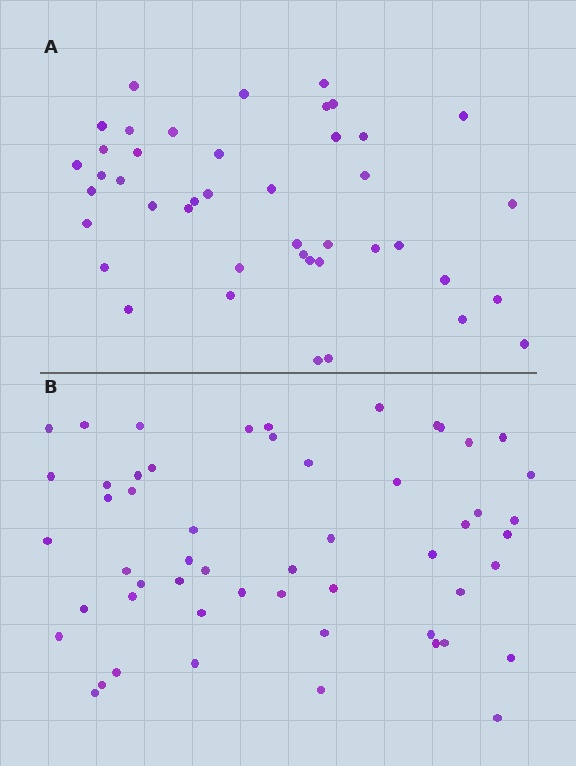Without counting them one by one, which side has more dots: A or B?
Region B (the bottom region) has more dots.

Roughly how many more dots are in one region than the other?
Region B has roughly 12 or so more dots than region A.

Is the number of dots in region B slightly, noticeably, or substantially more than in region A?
Region B has noticeably more, but not dramatically so. The ratio is roughly 1.3 to 1.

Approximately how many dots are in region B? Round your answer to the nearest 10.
About 50 dots. (The exact count is 54, which rounds to 50.)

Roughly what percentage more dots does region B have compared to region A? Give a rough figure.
About 25% more.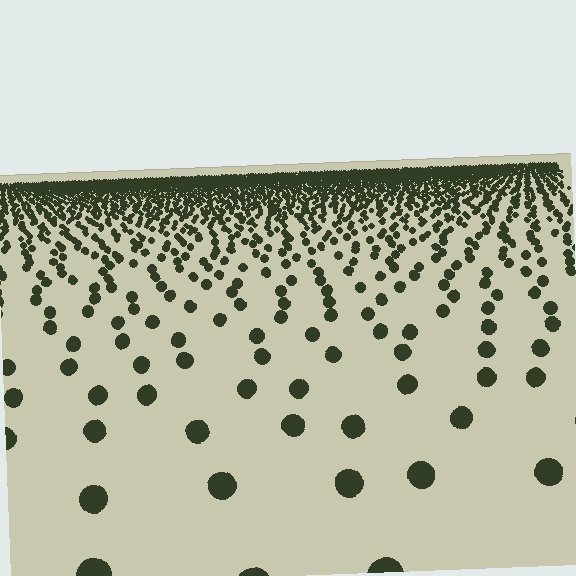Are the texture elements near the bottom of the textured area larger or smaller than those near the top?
Larger. Near the bottom, elements are closer to the viewer and appear at a bigger on-screen size.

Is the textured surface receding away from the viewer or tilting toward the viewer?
The surface is receding away from the viewer. Texture elements get smaller and denser toward the top.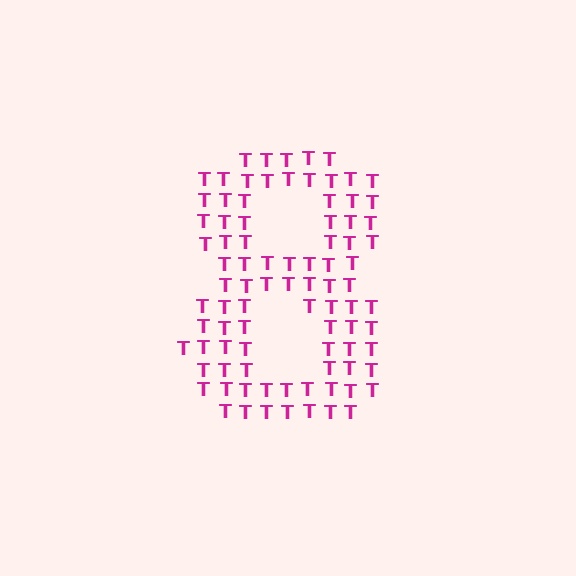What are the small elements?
The small elements are letter T's.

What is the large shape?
The large shape is the digit 8.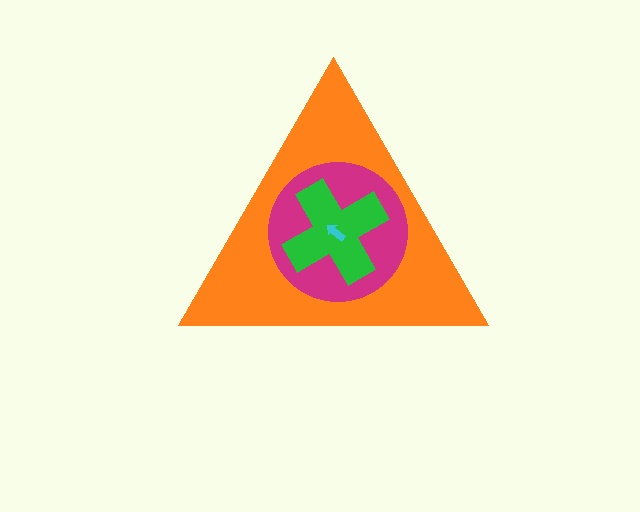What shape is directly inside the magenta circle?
The green cross.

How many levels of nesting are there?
4.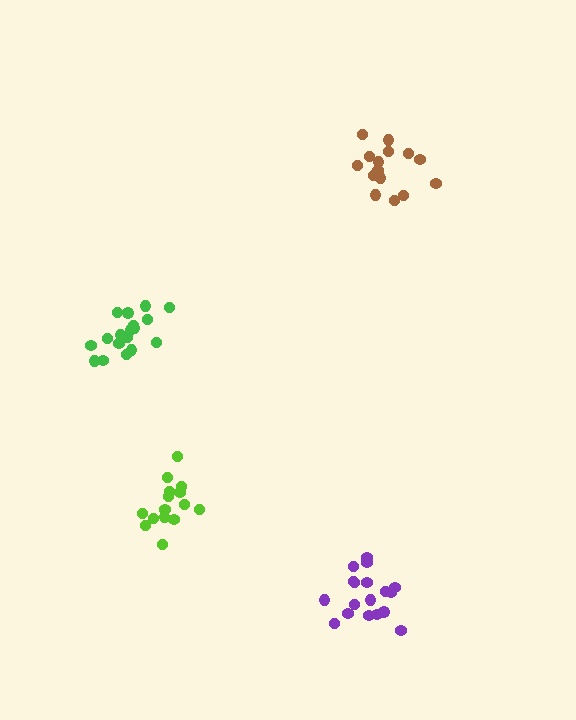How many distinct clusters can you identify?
There are 4 distinct clusters.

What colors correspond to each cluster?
The clusters are colored: purple, brown, green, lime.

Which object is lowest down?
The purple cluster is bottommost.